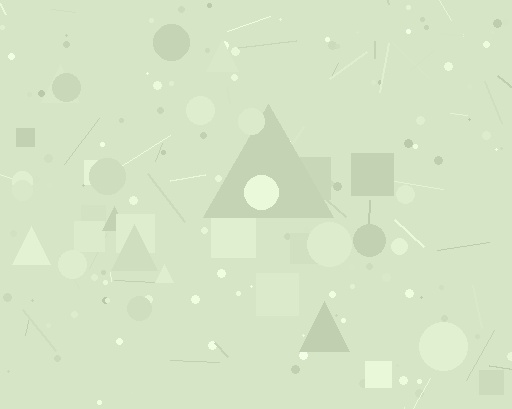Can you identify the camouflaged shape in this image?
The camouflaged shape is a triangle.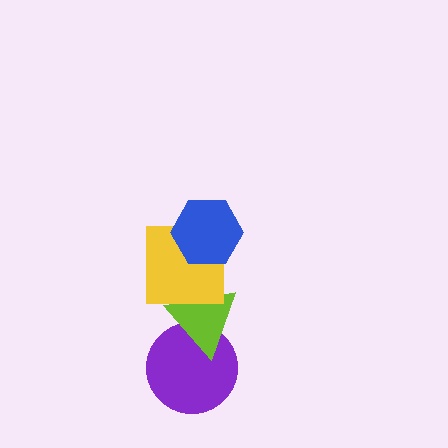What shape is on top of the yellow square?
The blue hexagon is on top of the yellow square.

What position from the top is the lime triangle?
The lime triangle is 3rd from the top.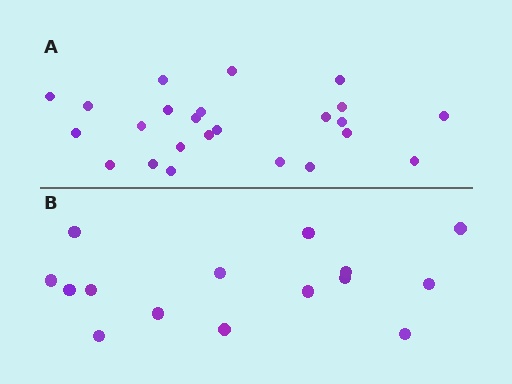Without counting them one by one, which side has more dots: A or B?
Region A (the top region) has more dots.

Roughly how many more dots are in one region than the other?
Region A has roughly 8 or so more dots than region B.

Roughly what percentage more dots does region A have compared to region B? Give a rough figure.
About 60% more.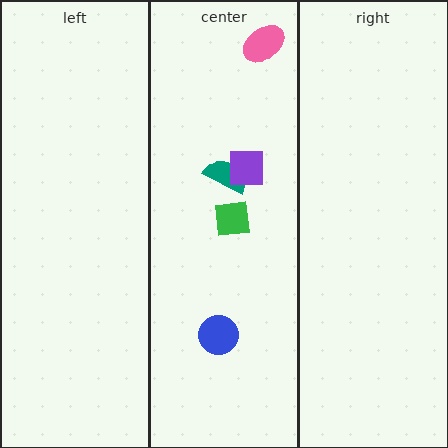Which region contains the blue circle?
The center region.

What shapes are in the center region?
The pink ellipse, the teal semicircle, the green square, the purple square, the blue circle.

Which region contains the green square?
The center region.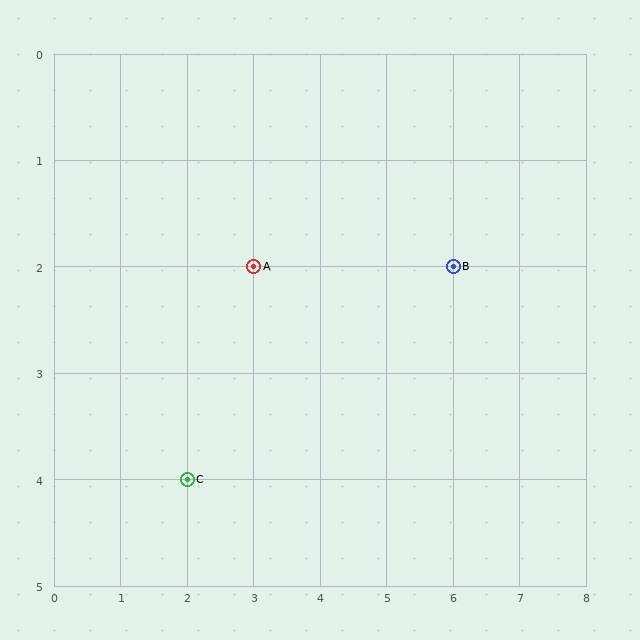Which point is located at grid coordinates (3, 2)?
Point A is at (3, 2).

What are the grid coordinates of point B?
Point B is at grid coordinates (6, 2).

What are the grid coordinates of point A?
Point A is at grid coordinates (3, 2).